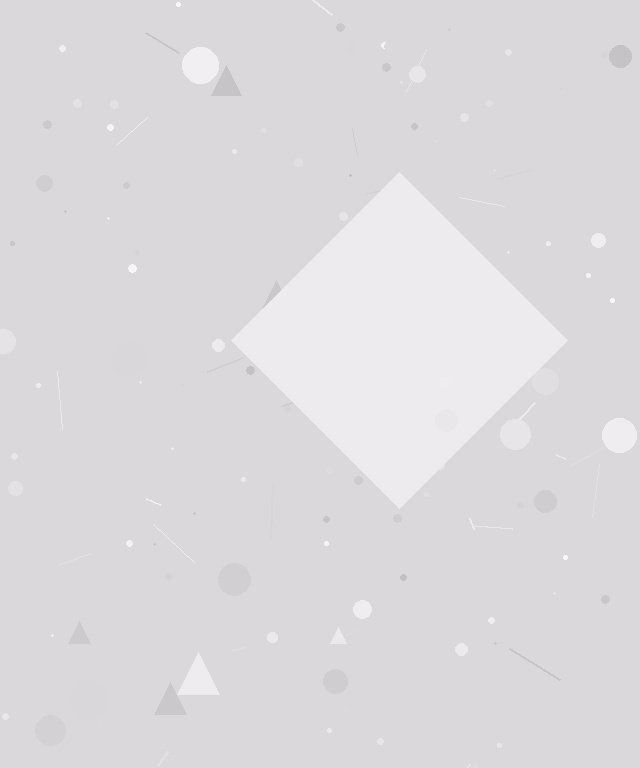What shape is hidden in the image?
A diamond is hidden in the image.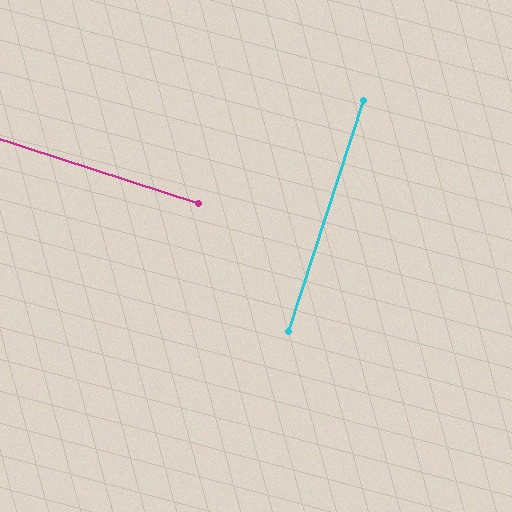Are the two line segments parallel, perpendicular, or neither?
Perpendicular — they meet at approximately 90°.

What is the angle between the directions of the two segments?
Approximately 90 degrees.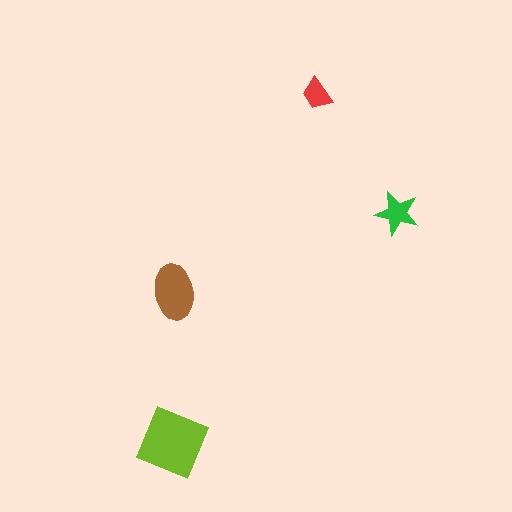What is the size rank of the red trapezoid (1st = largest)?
4th.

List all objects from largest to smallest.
The lime square, the brown ellipse, the green star, the red trapezoid.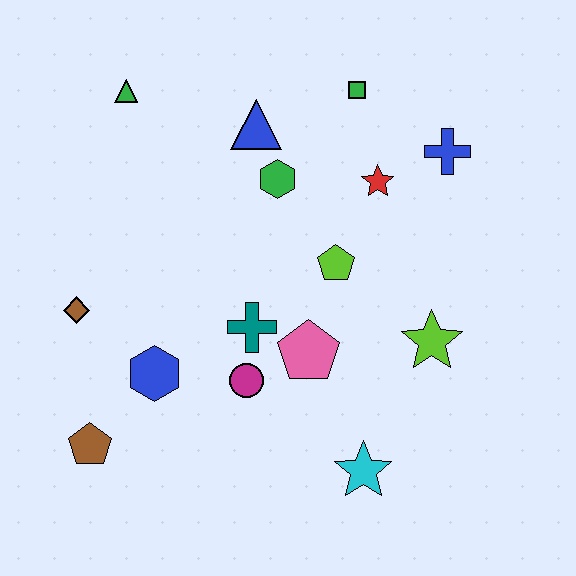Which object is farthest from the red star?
The brown pentagon is farthest from the red star.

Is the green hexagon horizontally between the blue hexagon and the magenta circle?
No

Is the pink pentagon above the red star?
No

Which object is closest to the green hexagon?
The blue triangle is closest to the green hexagon.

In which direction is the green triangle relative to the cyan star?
The green triangle is above the cyan star.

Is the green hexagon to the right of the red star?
No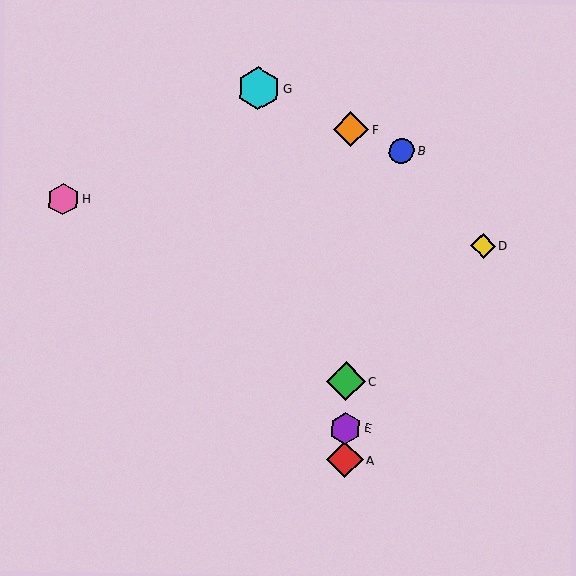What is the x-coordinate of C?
Object C is at x≈346.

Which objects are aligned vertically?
Objects A, C, E, F are aligned vertically.